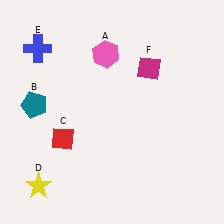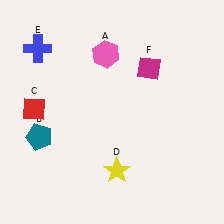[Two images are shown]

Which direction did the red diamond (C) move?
The red diamond (C) moved up.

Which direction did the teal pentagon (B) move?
The teal pentagon (B) moved down.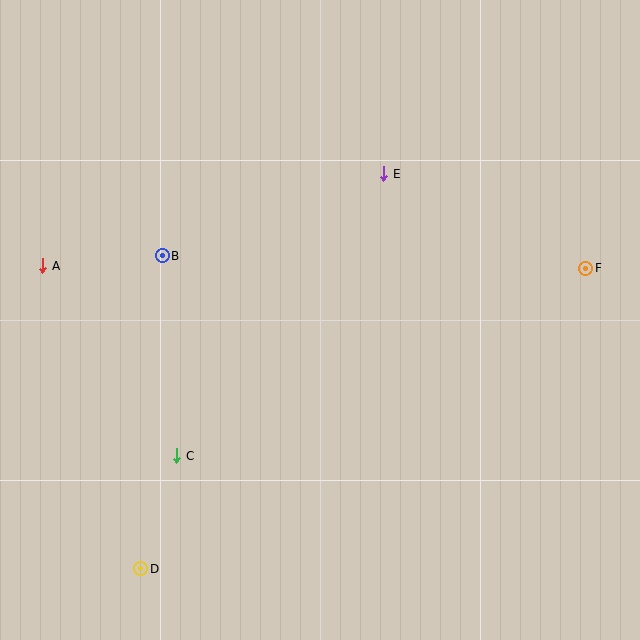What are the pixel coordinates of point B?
Point B is at (162, 256).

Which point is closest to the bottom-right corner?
Point F is closest to the bottom-right corner.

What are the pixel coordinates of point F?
Point F is at (586, 268).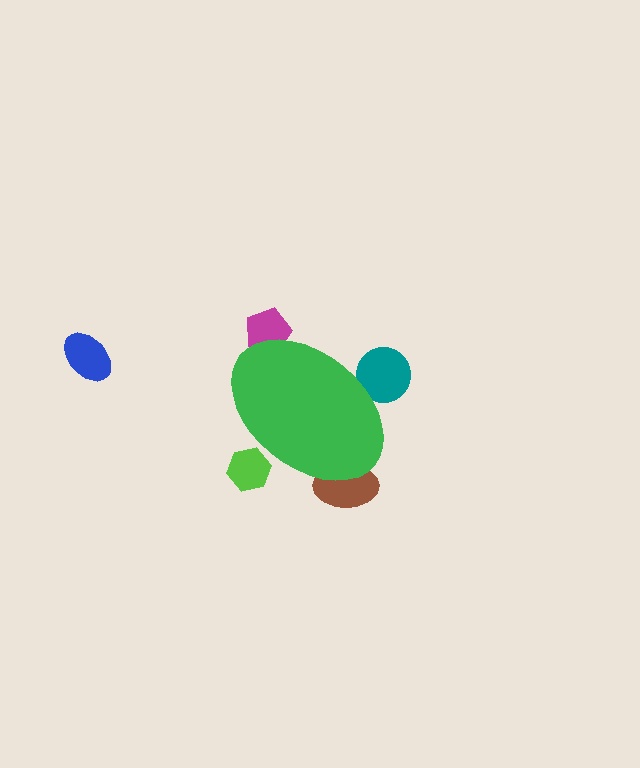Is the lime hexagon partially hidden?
Yes, the lime hexagon is partially hidden behind the green ellipse.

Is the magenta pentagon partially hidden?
Yes, the magenta pentagon is partially hidden behind the green ellipse.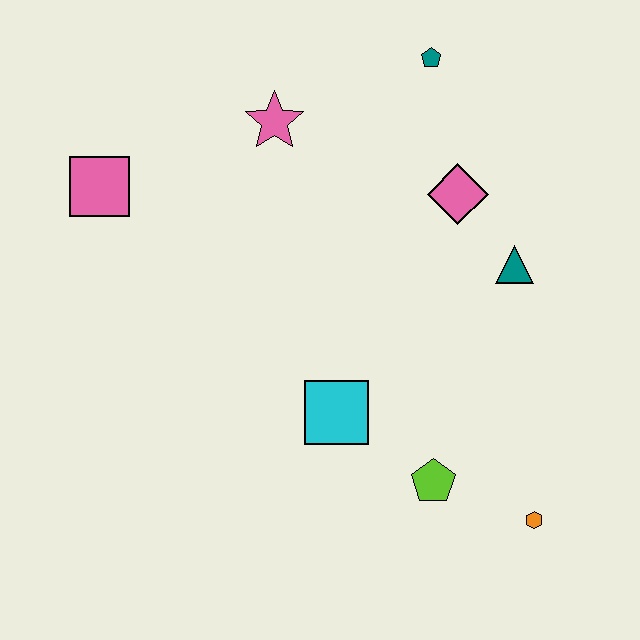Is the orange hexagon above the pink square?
No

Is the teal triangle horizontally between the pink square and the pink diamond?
No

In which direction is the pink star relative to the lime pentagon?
The pink star is above the lime pentagon.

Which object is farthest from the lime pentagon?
The pink square is farthest from the lime pentagon.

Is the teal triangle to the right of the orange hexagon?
No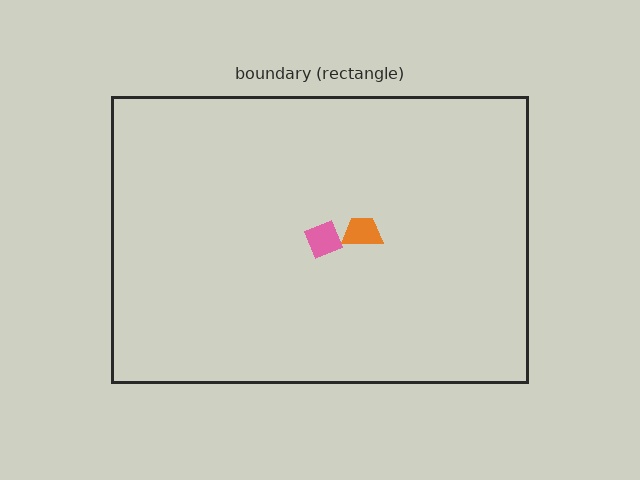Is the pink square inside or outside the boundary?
Inside.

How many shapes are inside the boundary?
2 inside, 0 outside.